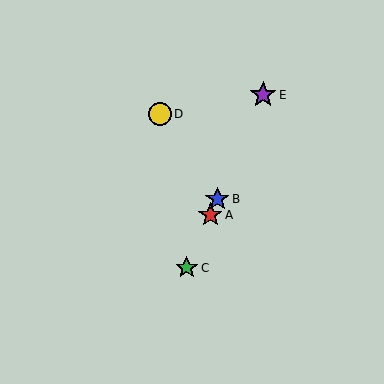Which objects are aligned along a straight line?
Objects A, B, C, E are aligned along a straight line.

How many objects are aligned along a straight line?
4 objects (A, B, C, E) are aligned along a straight line.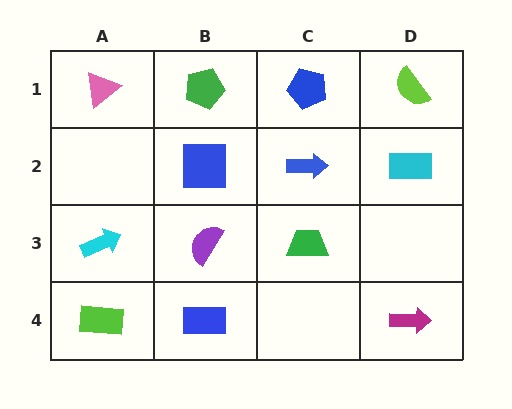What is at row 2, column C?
A blue arrow.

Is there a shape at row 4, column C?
No, that cell is empty.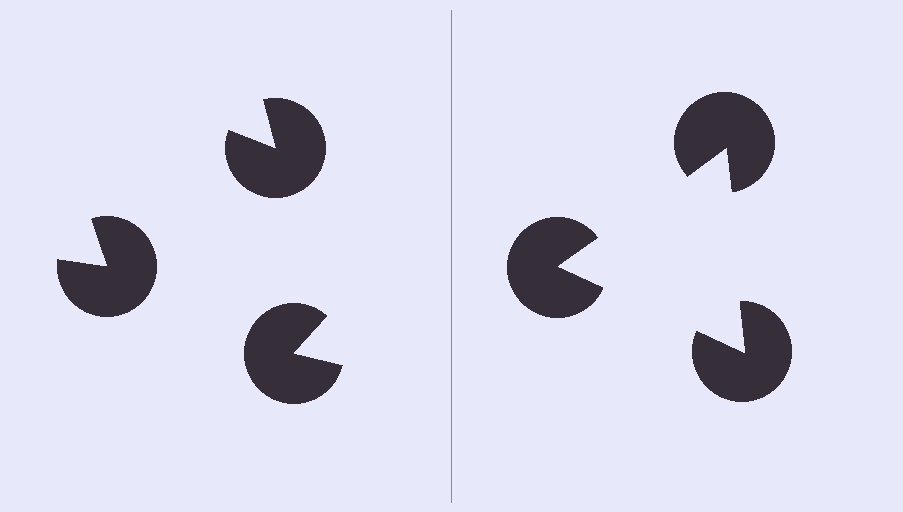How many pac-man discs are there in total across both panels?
6 — 3 on each side.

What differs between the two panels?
The pac-man discs are positioned identically on both sides; only the wedge orientations differ. On the right they align to a triangle; on the left they are misaligned.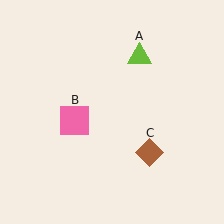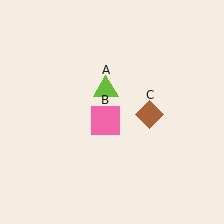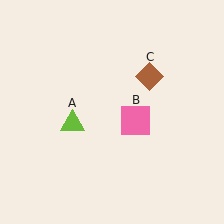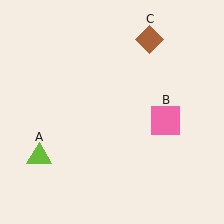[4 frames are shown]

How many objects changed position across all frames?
3 objects changed position: lime triangle (object A), pink square (object B), brown diamond (object C).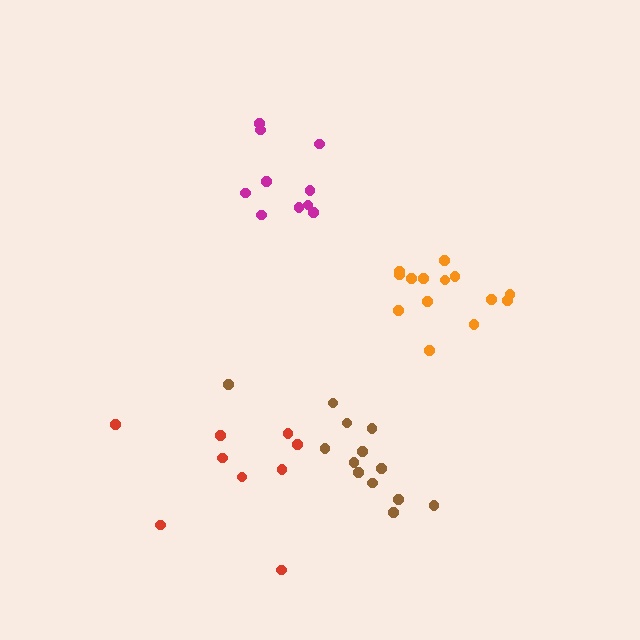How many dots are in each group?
Group 1: 9 dots, Group 2: 10 dots, Group 3: 14 dots, Group 4: 13 dots (46 total).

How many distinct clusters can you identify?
There are 4 distinct clusters.